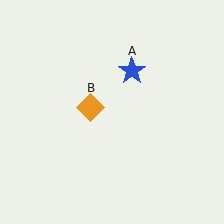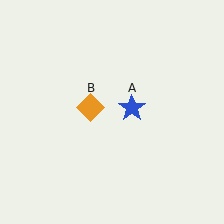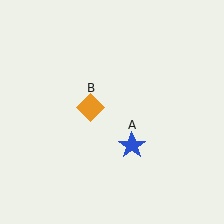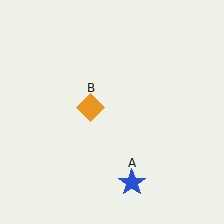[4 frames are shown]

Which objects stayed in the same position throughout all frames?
Orange diamond (object B) remained stationary.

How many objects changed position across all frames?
1 object changed position: blue star (object A).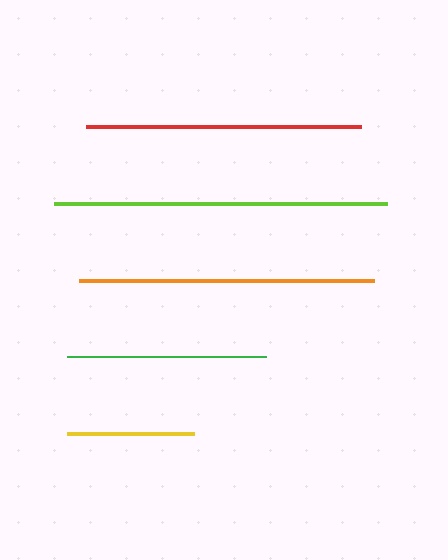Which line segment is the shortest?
The yellow line is the shortest at approximately 127 pixels.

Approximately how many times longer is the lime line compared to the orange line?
The lime line is approximately 1.1 times the length of the orange line.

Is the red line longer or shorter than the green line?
The red line is longer than the green line.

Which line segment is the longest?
The lime line is the longest at approximately 333 pixels.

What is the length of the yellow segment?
The yellow segment is approximately 127 pixels long.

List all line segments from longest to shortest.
From longest to shortest: lime, orange, red, green, yellow.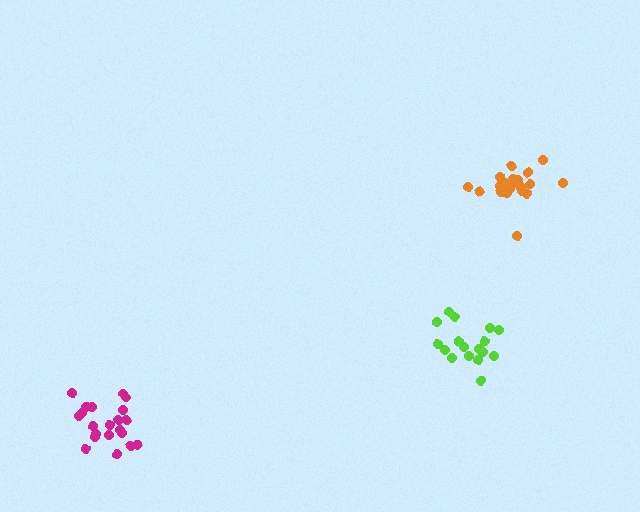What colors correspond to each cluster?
The clusters are colored: lime, magenta, orange.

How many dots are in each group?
Group 1: 17 dots, Group 2: 21 dots, Group 3: 21 dots (59 total).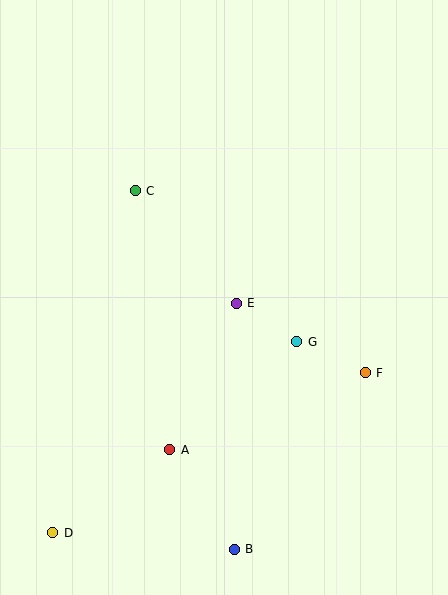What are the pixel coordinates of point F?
Point F is at (365, 373).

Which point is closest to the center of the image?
Point E at (236, 303) is closest to the center.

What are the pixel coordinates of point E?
Point E is at (236, 303).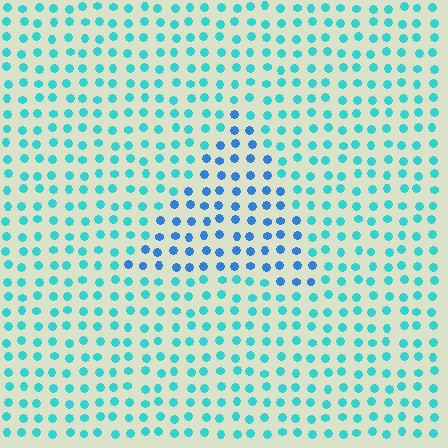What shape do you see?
I see a triangle.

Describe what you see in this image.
The image is filled with small cyan elements in a uniform arrangement. A triangle-shaped region is visible where the elements are tinted to a slightly different hue, forming a subtle color boundary.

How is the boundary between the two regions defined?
The boundary is defined purely by a slight shift in hue (about 33 degrees). Spacing, size, and orientation are identical on both sides.